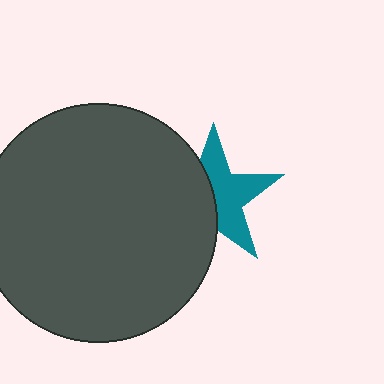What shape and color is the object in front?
The object in front is a dark gray circle.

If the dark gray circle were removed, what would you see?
You would see the complete teal star.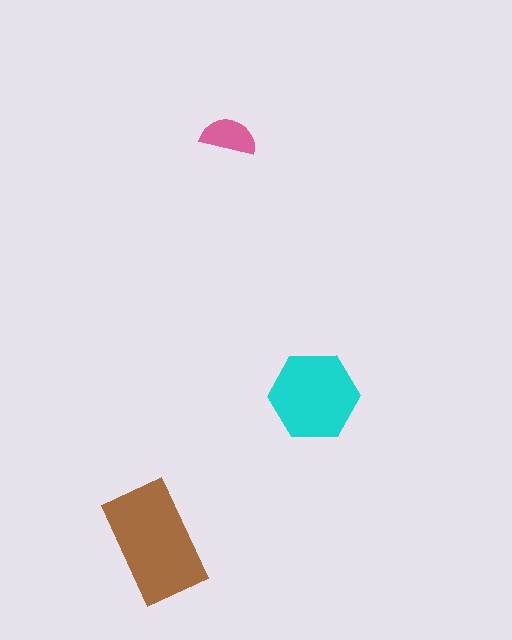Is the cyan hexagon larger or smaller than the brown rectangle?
Smaller.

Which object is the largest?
The brown rectangle.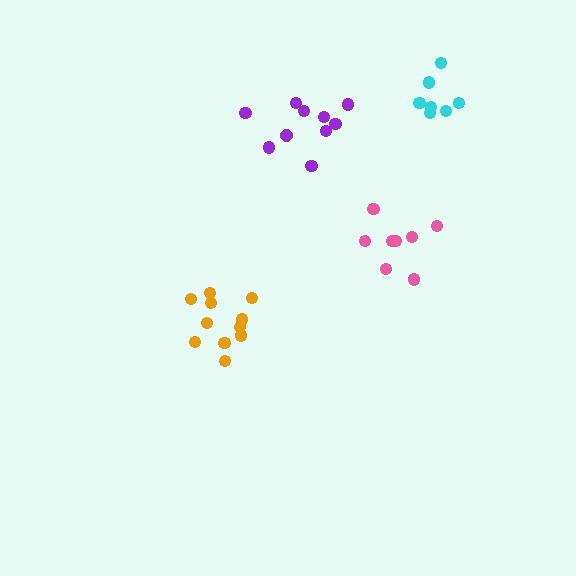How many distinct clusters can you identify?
There are 4 distinct clusters.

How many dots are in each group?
Group 1: 10 dots, Group 2: 11 dots, Group 3: 8 dots, Group 4: 7 dots (36 total).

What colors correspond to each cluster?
The clusters are colored: purple, orange, pink, cyan.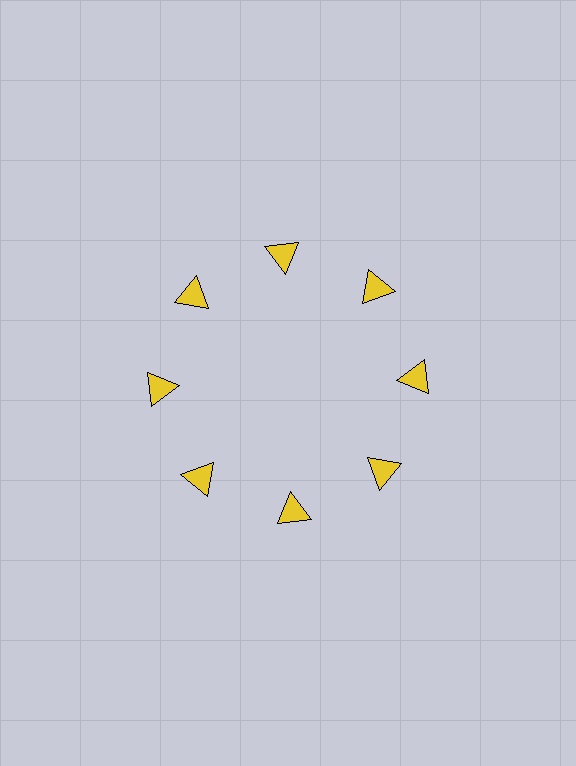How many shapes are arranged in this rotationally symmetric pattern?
There are 8 shapes, arranged in 8 groups of 1.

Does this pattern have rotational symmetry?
Yes, this pattern has 8-fold rotational symmetry. It looks the same after rotating 45 degrees around the center.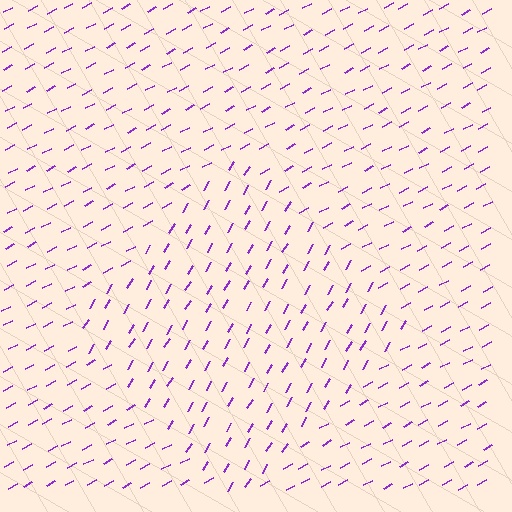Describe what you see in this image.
The image is filled with small purple line segments. A diamond region in the image has lines oriented differently from the surrounding lines, creating a visible texture boundary.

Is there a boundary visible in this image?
Yes, there is a texture boundary formed by a change in line orientation.